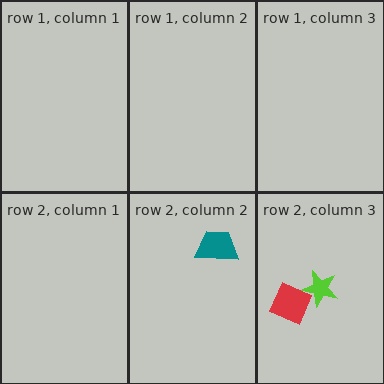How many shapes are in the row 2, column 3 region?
2.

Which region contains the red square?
The row 2, column 3 region.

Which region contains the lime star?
The row 2, column 3 region.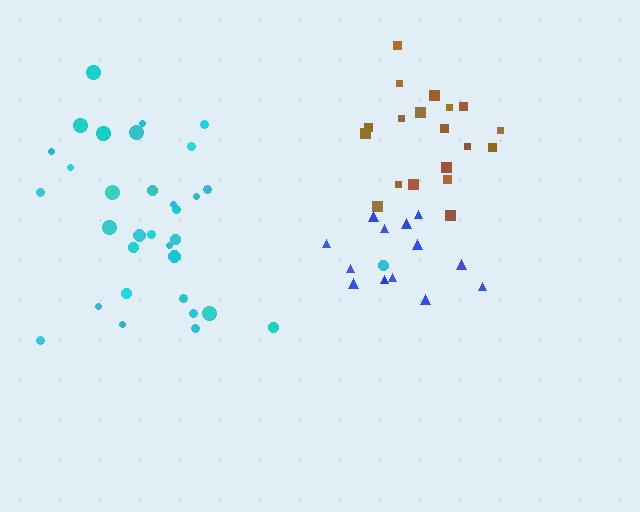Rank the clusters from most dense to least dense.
brown, cyan, blue.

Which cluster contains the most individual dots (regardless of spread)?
Cyan (33).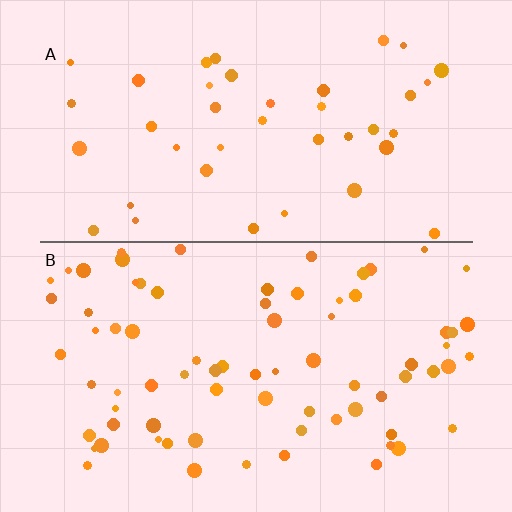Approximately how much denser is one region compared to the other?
Approximately 1.9× — region B over region A.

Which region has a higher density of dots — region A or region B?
B (the bottom).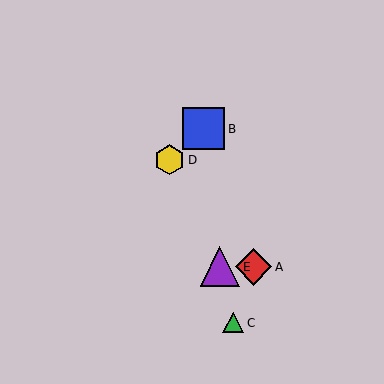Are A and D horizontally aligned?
No, A is at y≈267 and D is at y≈160.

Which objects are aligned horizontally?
Objects A, E are aligned horizontally.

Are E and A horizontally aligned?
Yes, both are at y≈267.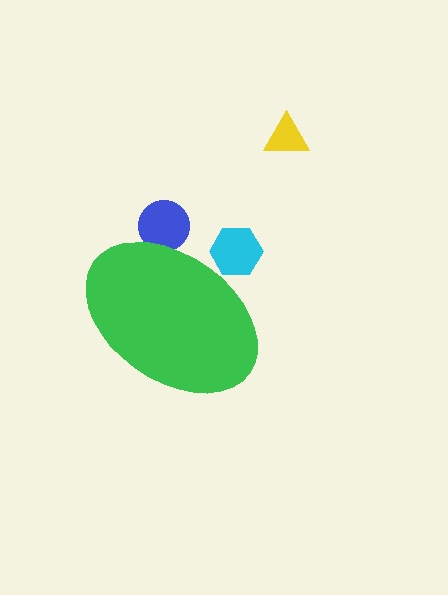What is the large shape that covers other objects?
A green ellipse.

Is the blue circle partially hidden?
Yes, the blue circle is partially hidden behind the green ellipse.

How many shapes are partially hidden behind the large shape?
2 shapes are partially hidden.